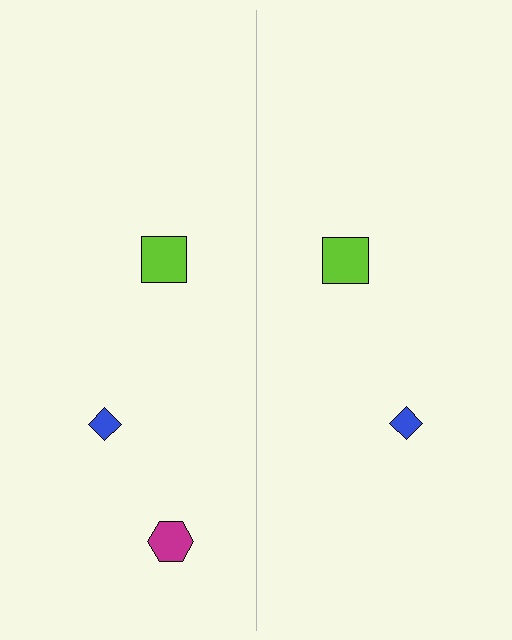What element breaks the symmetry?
A magenta hexagon is missing from the right side.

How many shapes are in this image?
There are 5 shapes in this image.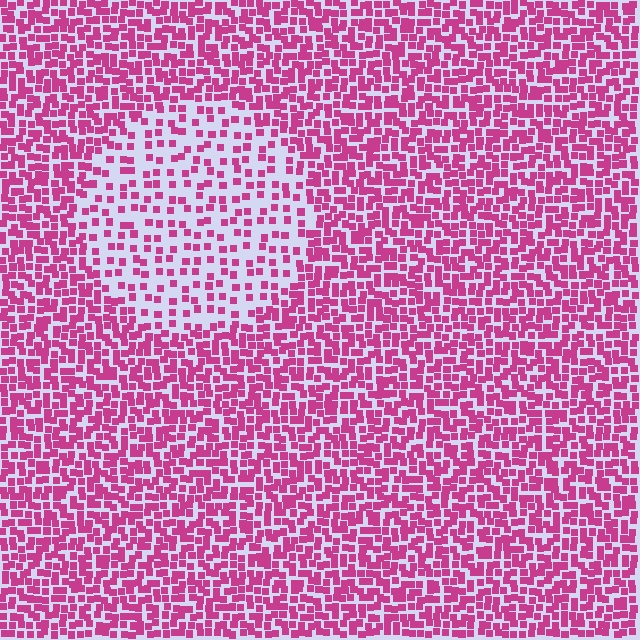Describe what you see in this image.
The image contains small magenta elements arranged at two different densities. A circle-shaped region is visible where the elements are less densely packed than the surrounding area.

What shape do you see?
I see a circle.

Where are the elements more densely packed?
The elements are more densely packed outside the circle boundary.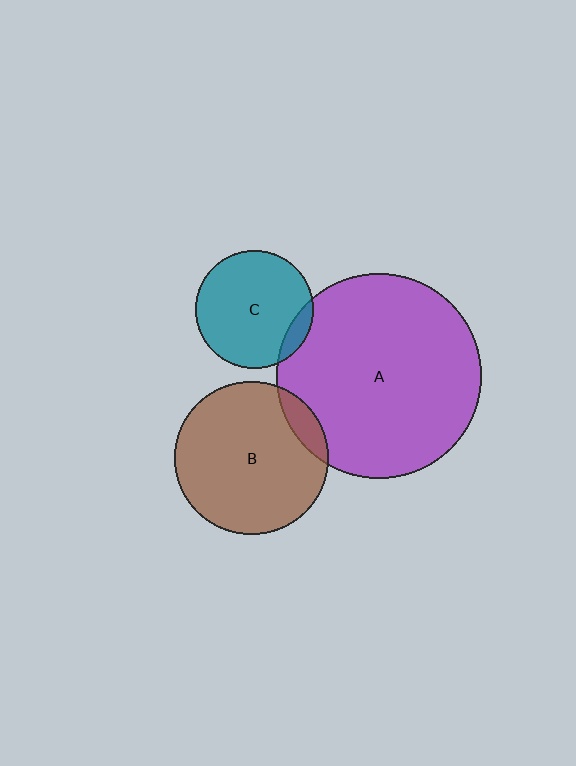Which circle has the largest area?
Circle A (purple).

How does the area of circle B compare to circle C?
Approximately 1.7 times.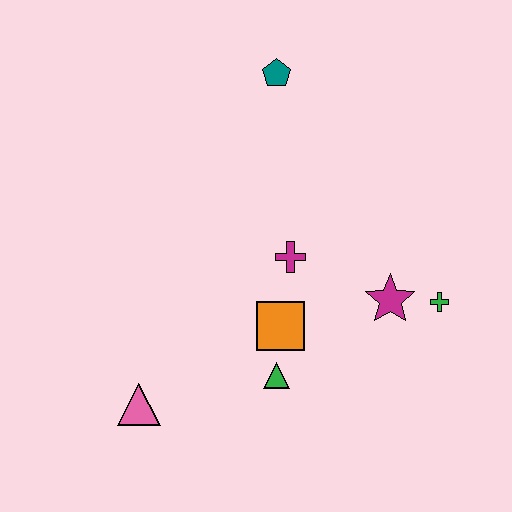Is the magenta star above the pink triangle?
Yes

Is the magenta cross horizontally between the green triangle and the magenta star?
Yes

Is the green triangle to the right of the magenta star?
No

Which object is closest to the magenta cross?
The orange square is closest to the magenta cross.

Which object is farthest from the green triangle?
The teal pentagon is farthest from the green triangle.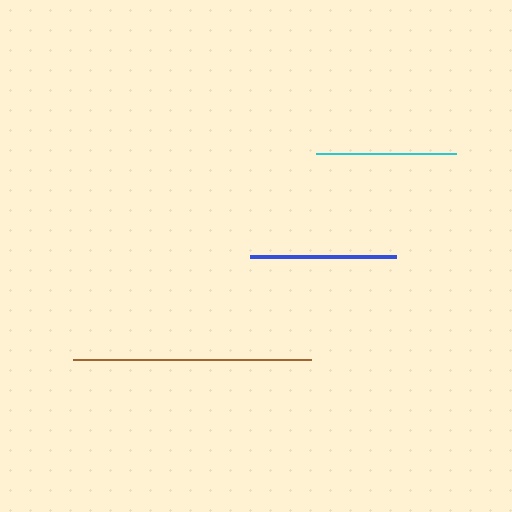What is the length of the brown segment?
The brown segment is approximately 238 pixels long.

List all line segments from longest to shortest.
From longest to shortest: brown, blue, cyan.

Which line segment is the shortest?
The cyan line is the shortest at approximately 140 pixels.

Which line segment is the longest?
The brown line is the longest at approximately 238 pixels.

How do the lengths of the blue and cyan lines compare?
The blue and cyan lines are approximately the same length.